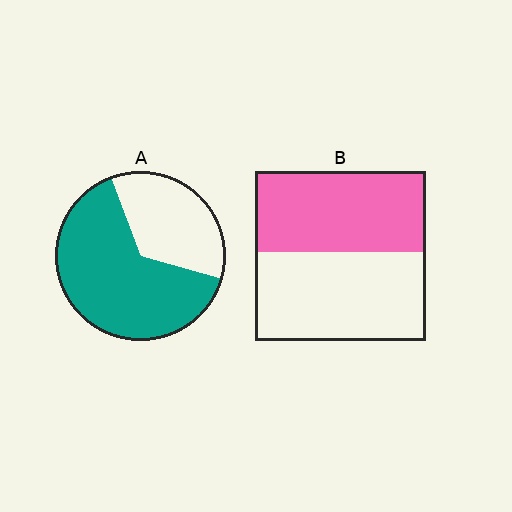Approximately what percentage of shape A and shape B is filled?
A is approximately 65% and B is approximately 50%.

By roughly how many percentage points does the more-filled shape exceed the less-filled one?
By roughly 15 percentage points (A over B).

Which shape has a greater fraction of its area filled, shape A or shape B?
Shape A.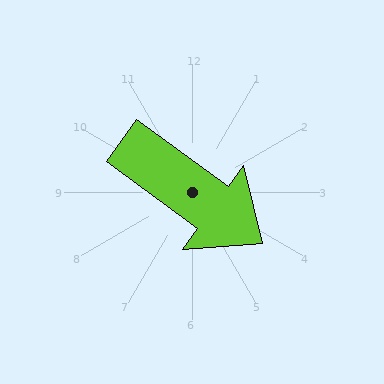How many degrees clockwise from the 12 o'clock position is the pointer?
Approximately 126 degrees.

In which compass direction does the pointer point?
Southeast.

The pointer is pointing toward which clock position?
Roughly 4 o'clock.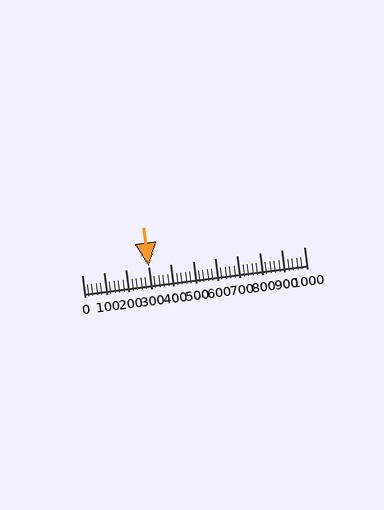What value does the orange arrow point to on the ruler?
The orange arrow points to approximately 300.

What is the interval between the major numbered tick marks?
The major tick marks are spaced 100 units apart.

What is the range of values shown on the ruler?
The ruler shows values from 0 to 1000.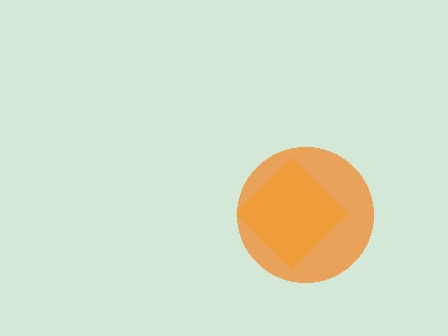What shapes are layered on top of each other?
The layered shapes are: a yellow diamond, an orange circle.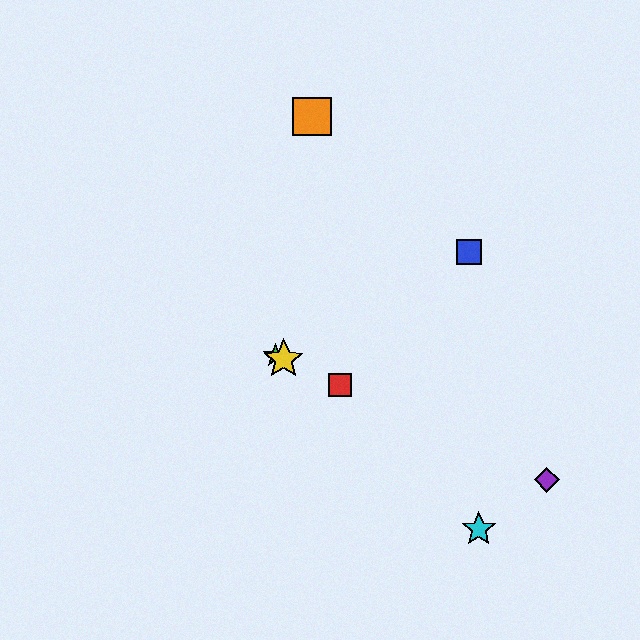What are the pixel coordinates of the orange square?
The orange square is at (312, 116).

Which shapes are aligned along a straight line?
The red square, the green star, the yellow star, the purple diamond are aligned along a straight line.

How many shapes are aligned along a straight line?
4 shapes (the red square, the green star, the yellow star, the purple diamond) are aligned along a straight line.